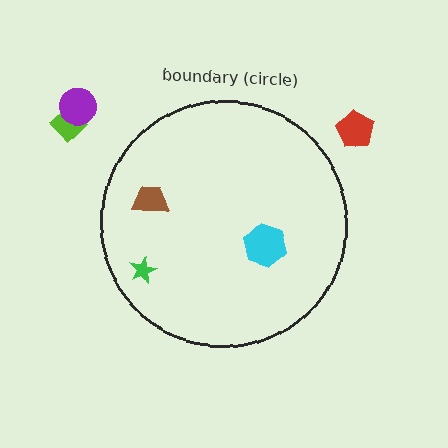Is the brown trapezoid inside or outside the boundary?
Inside.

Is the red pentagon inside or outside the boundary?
Outside.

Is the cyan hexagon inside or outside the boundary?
Inside.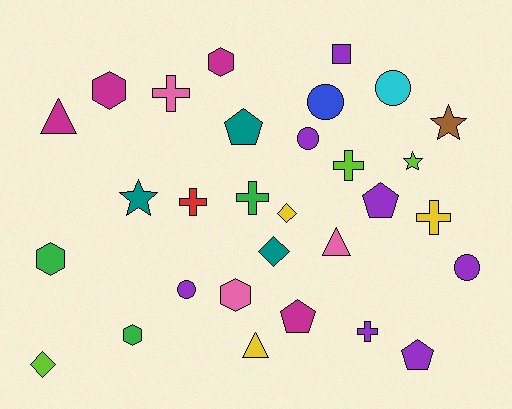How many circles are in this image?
There are 5 circles.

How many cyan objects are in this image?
There is 1 cyan object.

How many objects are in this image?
There are 30 objects.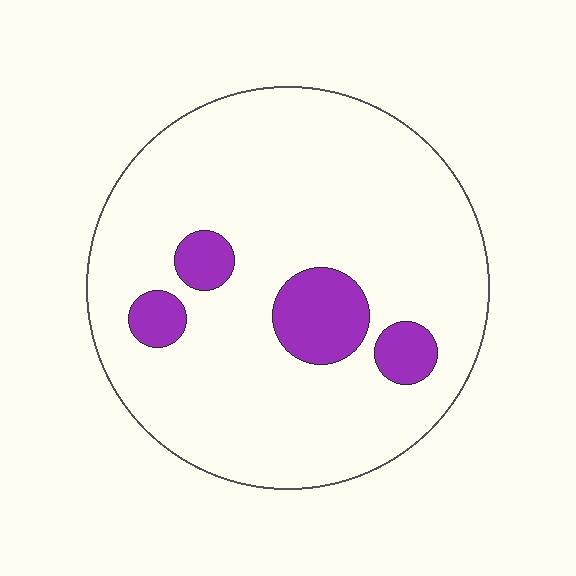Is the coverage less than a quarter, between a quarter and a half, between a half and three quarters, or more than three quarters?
Less than a quarter.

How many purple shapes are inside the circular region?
4.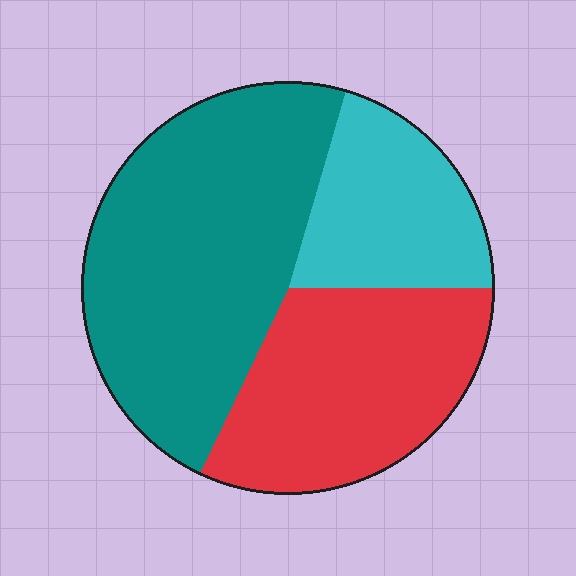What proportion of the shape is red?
Red covers about 30% of the shape.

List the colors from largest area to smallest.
From largest to smallest: teal, red, cyan.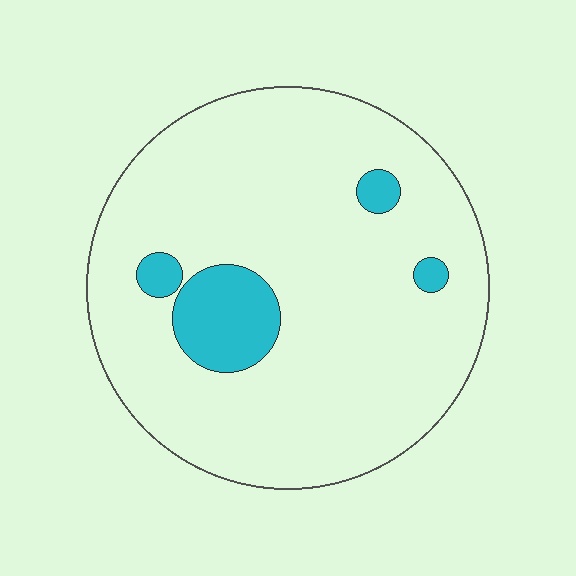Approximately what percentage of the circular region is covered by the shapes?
Approximately 10%.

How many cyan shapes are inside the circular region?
4.